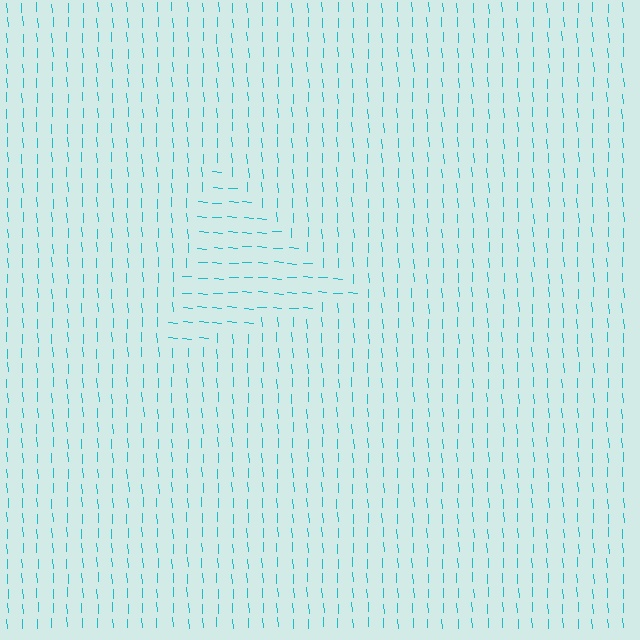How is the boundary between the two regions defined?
The boundary is defined purely by a change in line orientation (approximately 83 degrees difference). All lines are the same color and thickness.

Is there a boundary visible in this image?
Yes, there is a texture boundary formed by a change in line orientation.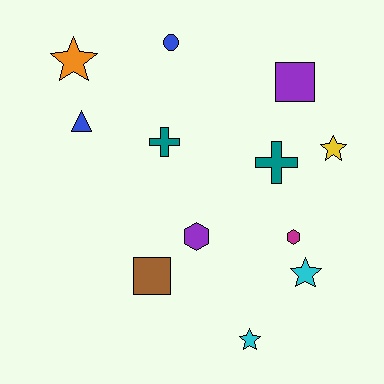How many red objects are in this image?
There are no red objects.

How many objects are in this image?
There are 12 objects.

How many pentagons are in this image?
There are no pentagons.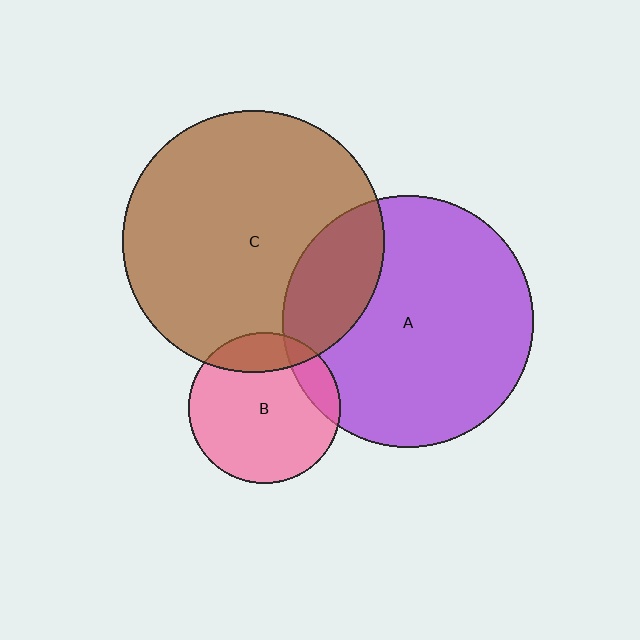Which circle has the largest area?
Circle C (brown).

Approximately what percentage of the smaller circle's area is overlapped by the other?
Approximately 20%.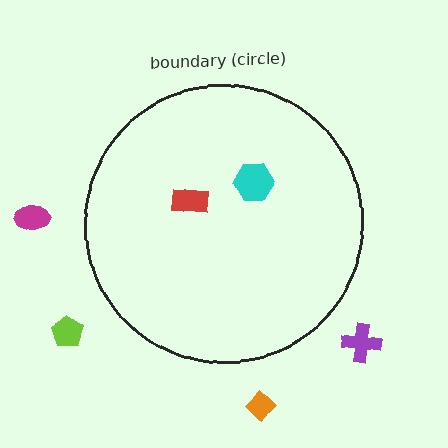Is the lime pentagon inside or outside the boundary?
Outside.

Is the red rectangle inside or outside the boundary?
Inside.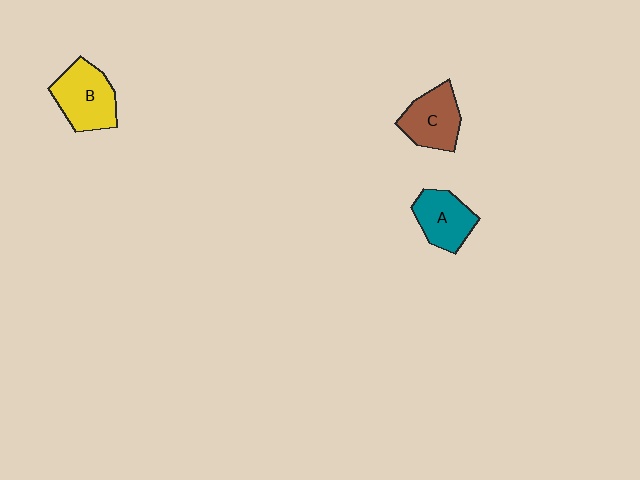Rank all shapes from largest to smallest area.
From largest to smallest: B (yellow), C (brown), A (teal).